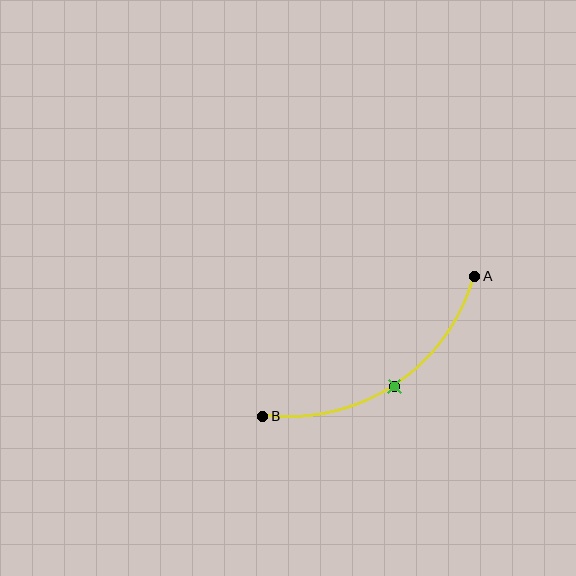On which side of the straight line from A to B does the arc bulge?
The arc bulges below the straight line connecting A and B.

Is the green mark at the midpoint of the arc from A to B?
Yes. The green mark lies on the arc at equal arc-length from both A and B — it is the arc midpoint.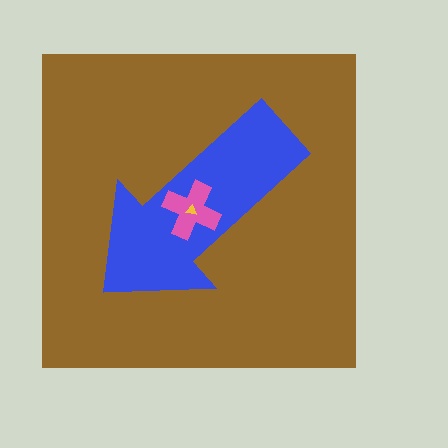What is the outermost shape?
The brown square.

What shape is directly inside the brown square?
The blue arrow.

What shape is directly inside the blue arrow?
The pink cross.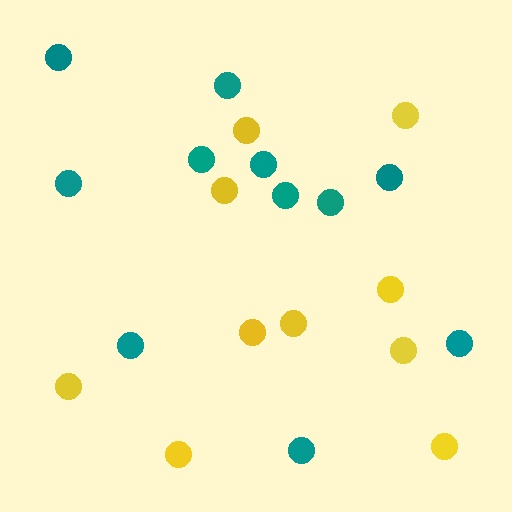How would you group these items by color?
There are 2 groups: one group of teal circles (11) and one group of yellow circles (10).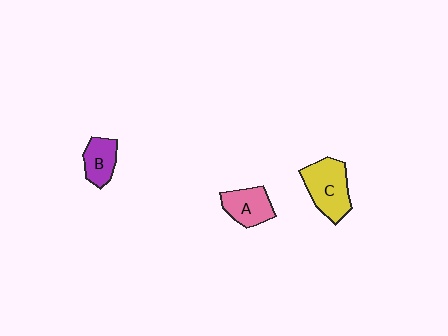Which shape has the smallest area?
Shape B (purple).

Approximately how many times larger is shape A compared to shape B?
Approximately 1.2 times.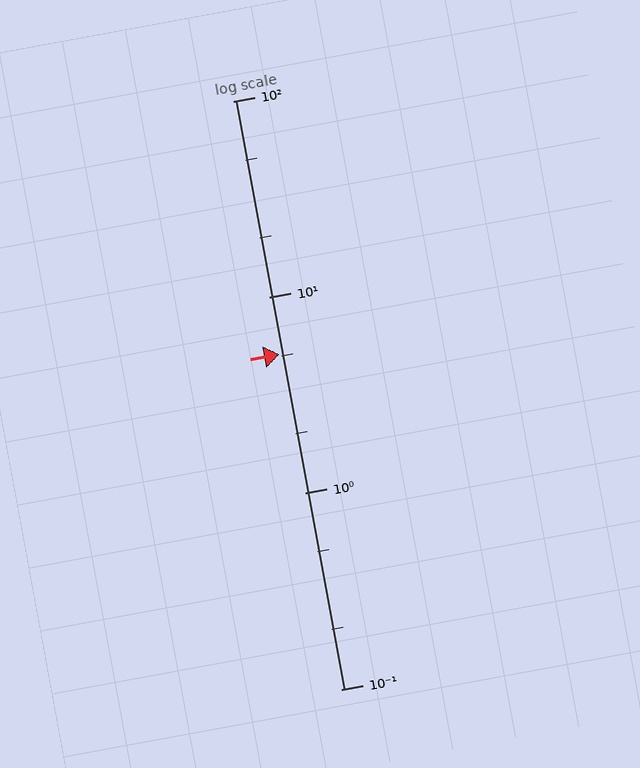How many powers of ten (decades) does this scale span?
The scale spans 3 decades, from 0.1 to 100.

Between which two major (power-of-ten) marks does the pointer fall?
The pointer is between 1 and 10.